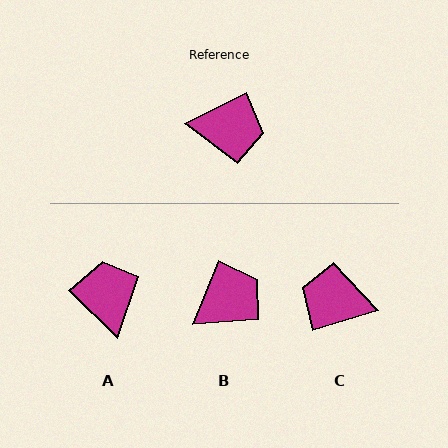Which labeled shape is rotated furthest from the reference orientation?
C, about 170 degrees away.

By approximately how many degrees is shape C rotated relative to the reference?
Approximately 170 degrees counter-clockwise.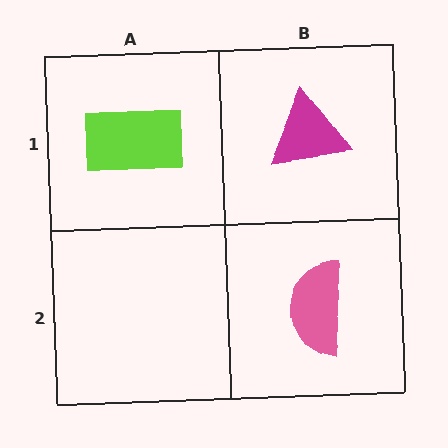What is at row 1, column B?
A magenta triangle.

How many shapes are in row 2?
1 shape.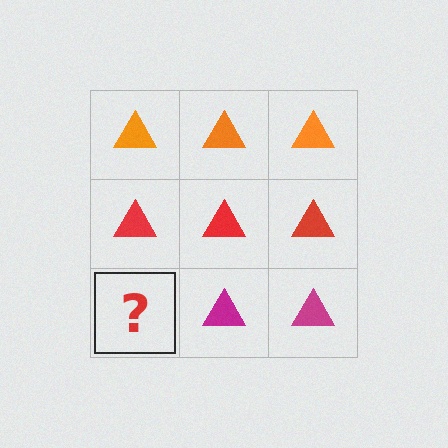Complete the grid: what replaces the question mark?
The question mark should be replaced with a magenta triangle.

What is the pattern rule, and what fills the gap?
The rule is that each row has a consistent color. The gap should be filled with a magenta triangle.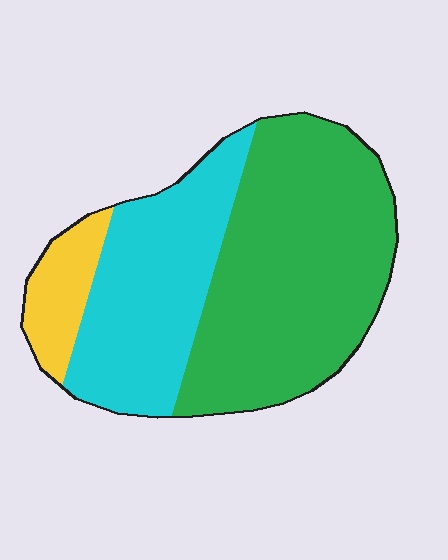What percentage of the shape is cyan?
Cyan covers roughly 35% of the shape.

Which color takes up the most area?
Green, at roughly 55%.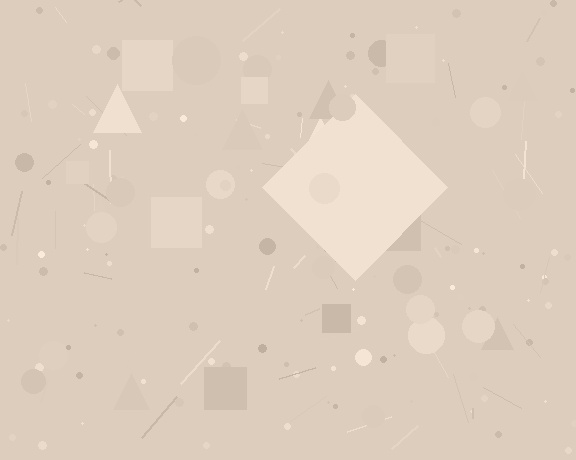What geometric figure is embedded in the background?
A diamond is embedded in the background.